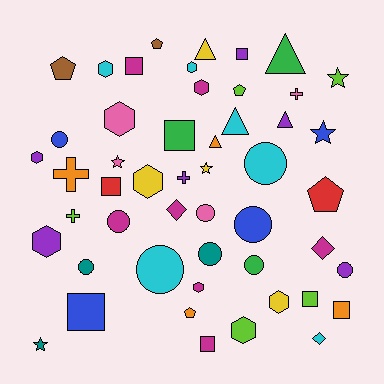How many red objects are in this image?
There are 2 red objects.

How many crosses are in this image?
There are 4 crosses.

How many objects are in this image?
There are 50 objects.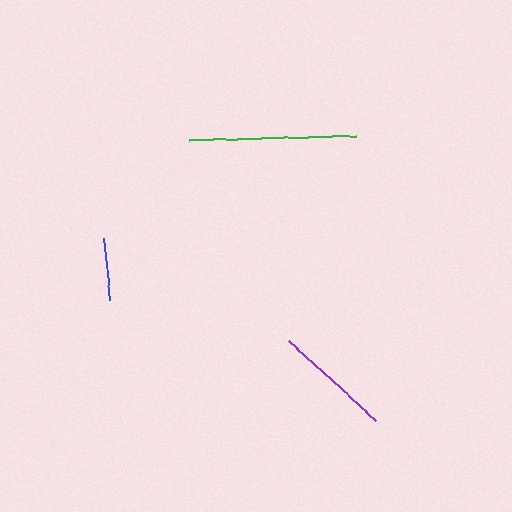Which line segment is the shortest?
The blue line is the shortest at approximately 62 pixels.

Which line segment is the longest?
The green line is the longest at approximately 168 pixels.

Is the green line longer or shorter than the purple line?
The green line is longer than the purple line.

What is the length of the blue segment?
The blue segment is approximately 62 pixels long.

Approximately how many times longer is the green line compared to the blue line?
The green line is approximately 2.7 times the length of the blue line.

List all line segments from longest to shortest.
From longest to shortest: green, purple, blue.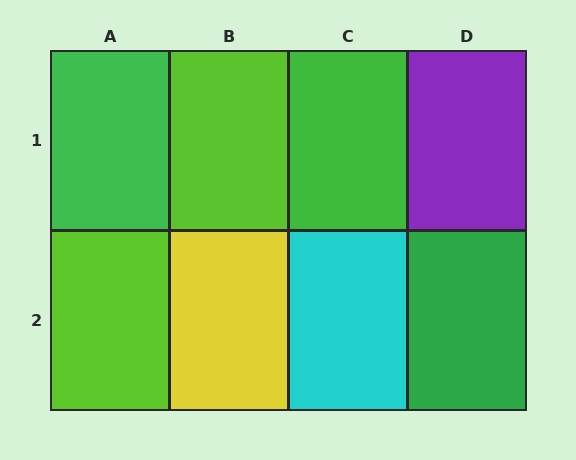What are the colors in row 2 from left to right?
Lime, yellow, cyan, green.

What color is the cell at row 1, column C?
Green.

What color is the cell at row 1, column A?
Green.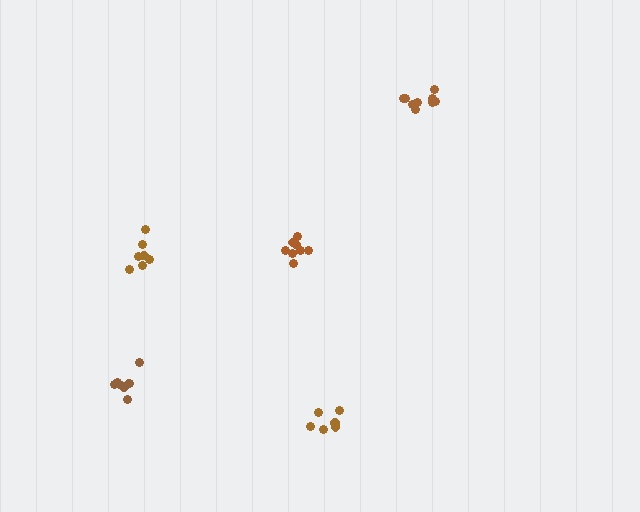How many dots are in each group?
Group 1: 6 dots, Group 2: 8 dots, Group 3: 10 dots, Group 4: 8 dots, Group 5: 7 dots (39 total).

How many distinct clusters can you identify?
There are 5 distinct clusters.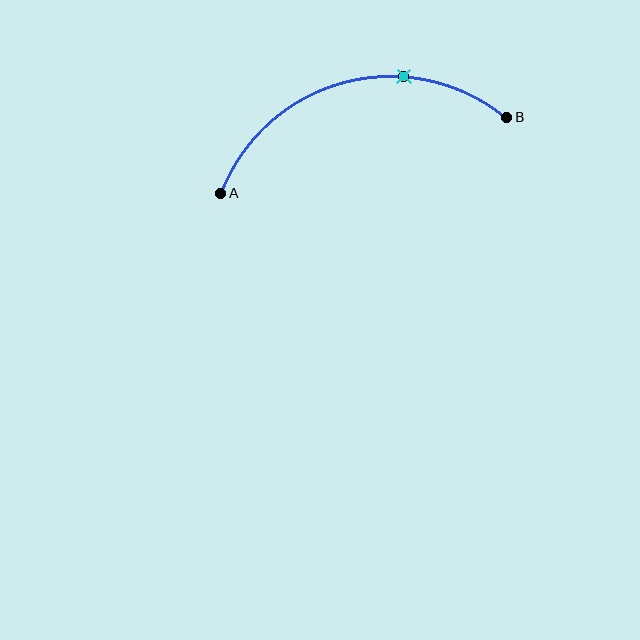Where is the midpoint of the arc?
The arc midpoint is the point on the curve farthest from the straight line joining A and B. It sits above that line.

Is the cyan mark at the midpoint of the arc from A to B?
No. The cyan mark lies on the arc but is closer to endpoint B. The arc midpoint would be at the point on the curve equidistant along the arc from both A and B.